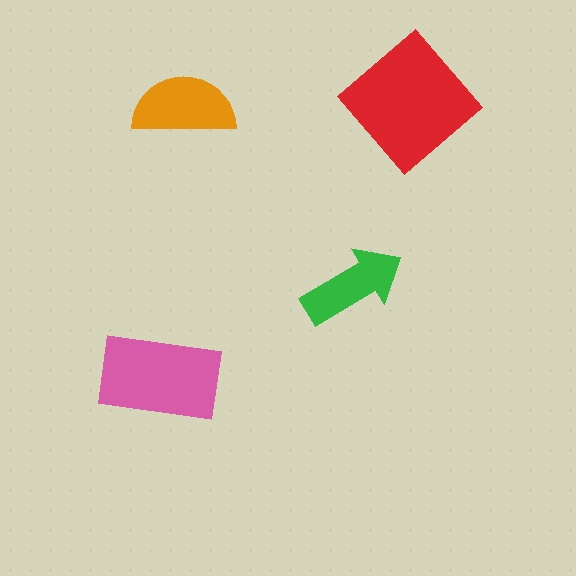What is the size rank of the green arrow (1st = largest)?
4th.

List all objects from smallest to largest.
The green arrow, the orange semicircle, the pink rectangle, the red diamond.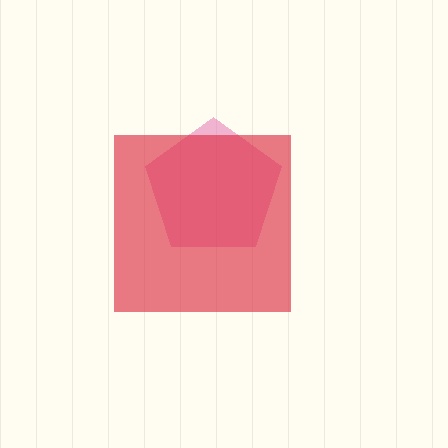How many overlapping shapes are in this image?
There are 2 overlapping shapes in the image.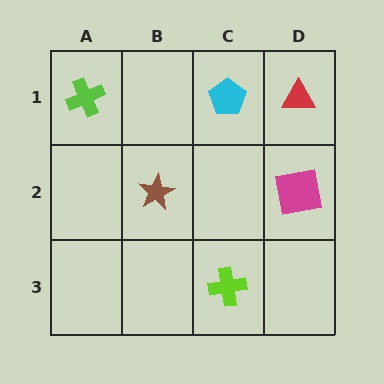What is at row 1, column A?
A lime cross.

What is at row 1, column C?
A cyan pentagon.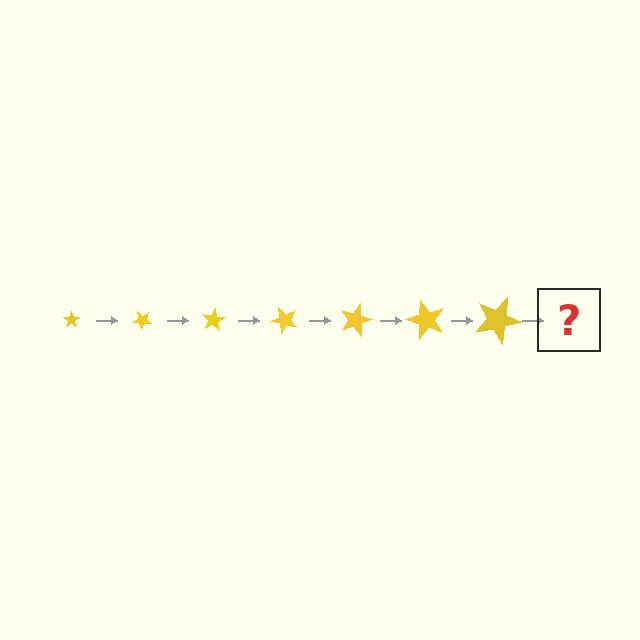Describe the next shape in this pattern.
It should be a star, larger than the previous one and rotated 280 degrees from the start.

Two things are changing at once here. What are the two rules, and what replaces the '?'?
The two rules are that the star grows larger each step and it rotates 40 degrees each step. The '?' should be a star, larger than the previous one and rotated 280 degrees from the start.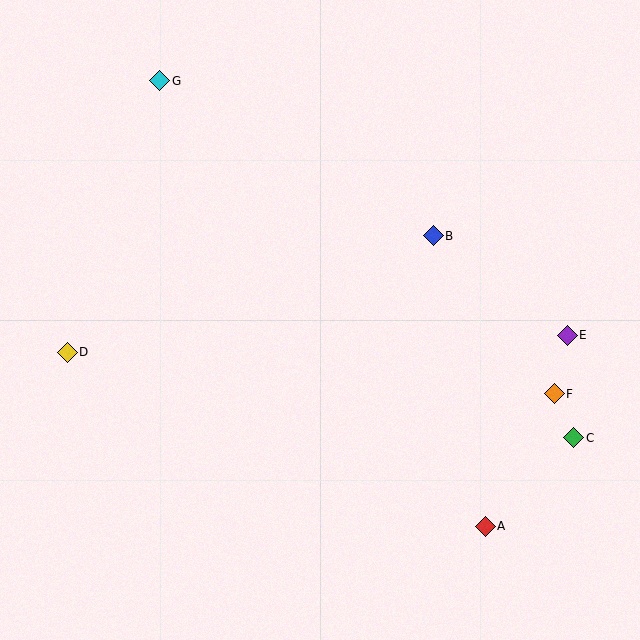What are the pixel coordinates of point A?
Point A is at (485, 526).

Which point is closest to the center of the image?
Point B at (433, 236) is closest to the center.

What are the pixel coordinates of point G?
Point G is at (160, 81).